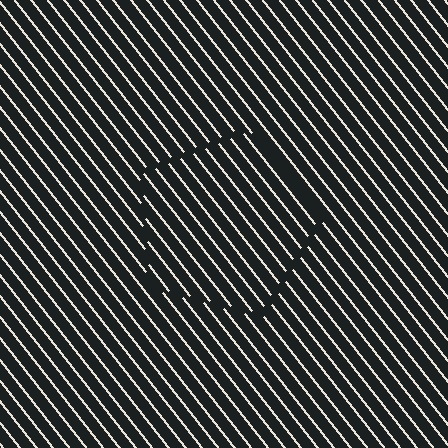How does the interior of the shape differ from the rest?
The interior of the shape contains the same grating, shifted by half a period — the contour is defined by the phase discontinuity where line-ends from the inner and outer gratings abut.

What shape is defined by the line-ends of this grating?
An illusory pentagon. The interior of the shape contains the same grating, shifted by half a period — the contour is defined by the phase discontinuity where line-ends from the inner and outer gratings abut.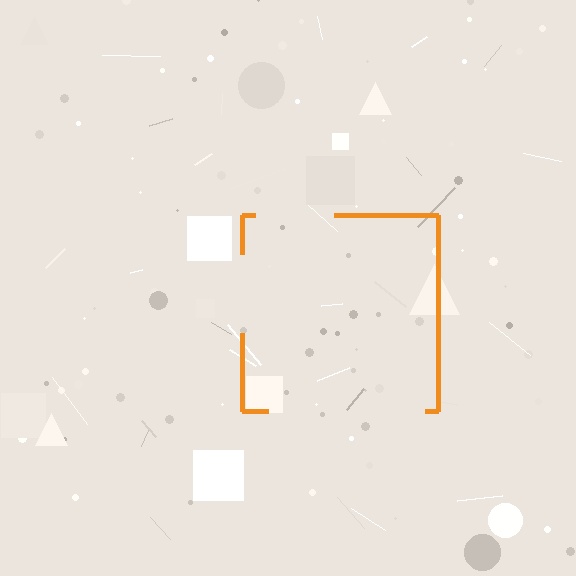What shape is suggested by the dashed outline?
The dashed outline suggests a square.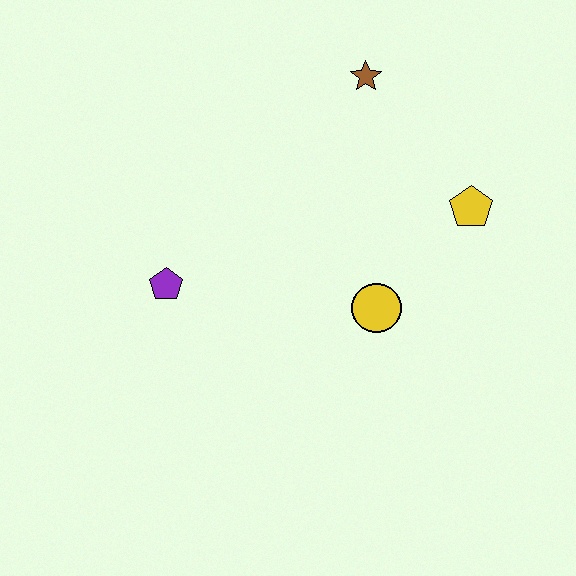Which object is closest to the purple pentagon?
The yellow circle is closest to the purple pentagon.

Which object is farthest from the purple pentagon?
The yellow pentagon is farthest from the purple pentagon.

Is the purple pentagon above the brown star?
No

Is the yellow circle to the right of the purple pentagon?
Yes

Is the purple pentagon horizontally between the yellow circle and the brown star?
No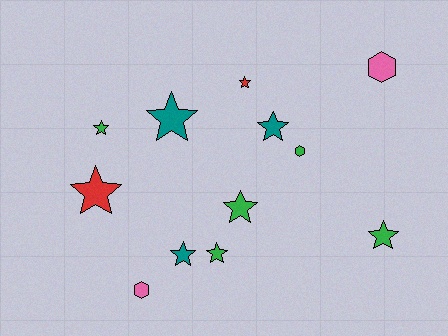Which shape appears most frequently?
Star, with 9 objects.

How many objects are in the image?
There are 12 objects.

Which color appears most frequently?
Green, with 5 objects.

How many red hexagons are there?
There are no red hexagons.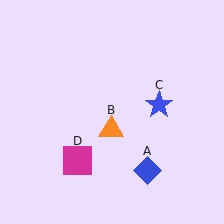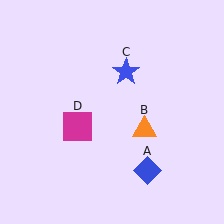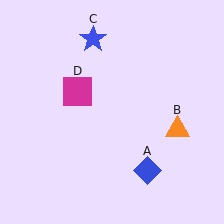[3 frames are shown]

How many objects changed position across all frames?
3 objects changed position: orange triangle (object B), blue star (object C), magenta square (object D).